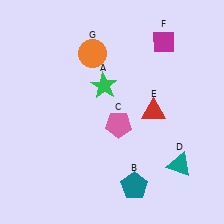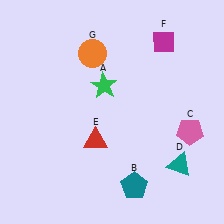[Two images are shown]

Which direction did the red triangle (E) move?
The red triangle (E) moved left.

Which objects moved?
The objects that moved are: the pink pentagon (C), the red triangle (E).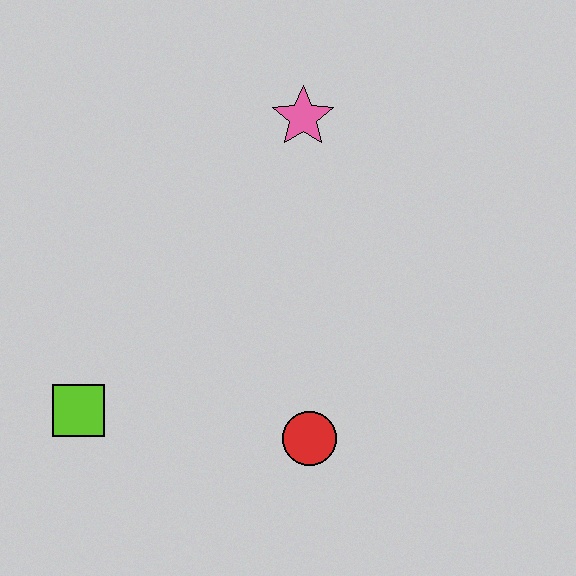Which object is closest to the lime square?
The red circle is closest to the lime square.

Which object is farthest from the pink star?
The lime square is farthest from the pink star.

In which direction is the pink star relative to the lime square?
The pink star is above the lime square.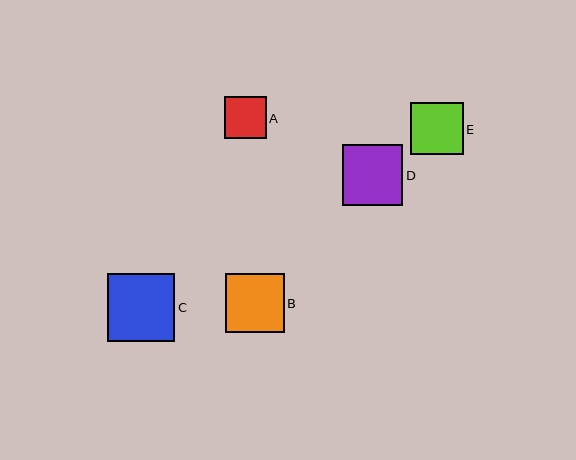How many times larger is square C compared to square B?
Square C is approximately 1.2 times the size of square B.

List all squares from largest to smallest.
From largest to smallest: C, D, B, E, A.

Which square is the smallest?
Square A is the smallest with a size of approximately 42 pixels.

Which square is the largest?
Square C is the largest with a size of approximately 67 pixels.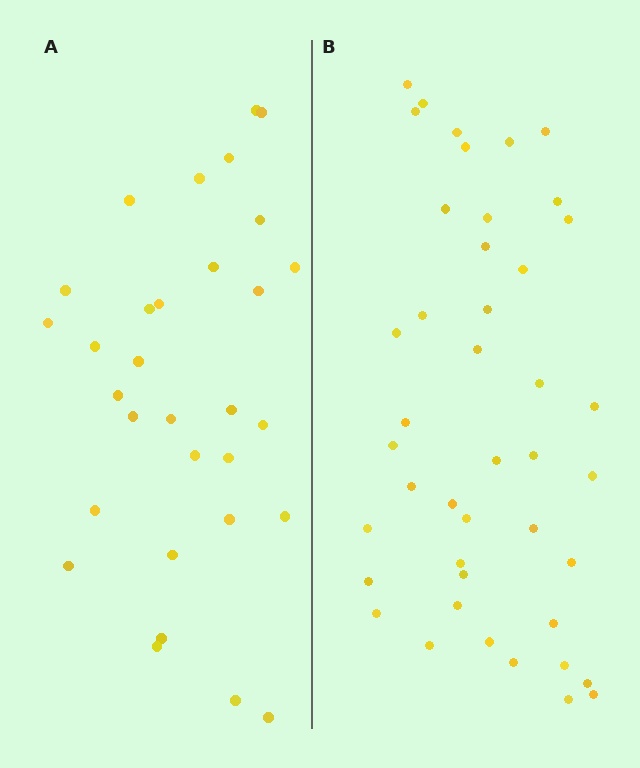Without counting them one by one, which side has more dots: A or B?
Region B (the right region) has more dots.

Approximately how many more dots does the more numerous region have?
Region B has roughly 12 or so more dots than region A.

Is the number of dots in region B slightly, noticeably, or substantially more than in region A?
Region B has noticeably more, but not dramatically so. The ratio is roughly 1.4 to 1.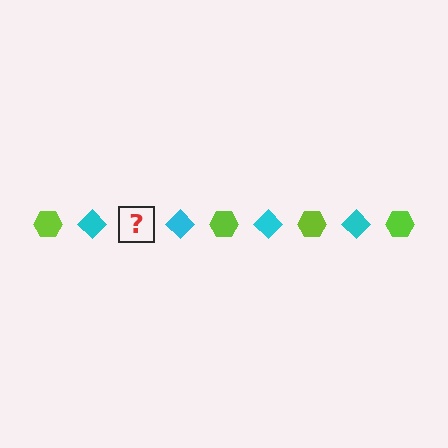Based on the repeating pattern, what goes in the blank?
The blank should be a lime hexagon.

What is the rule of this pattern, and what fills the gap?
The rule is that the pattern alternates between lime hexagon and cyan diamond. The gap should be filled with a lime hexagon.